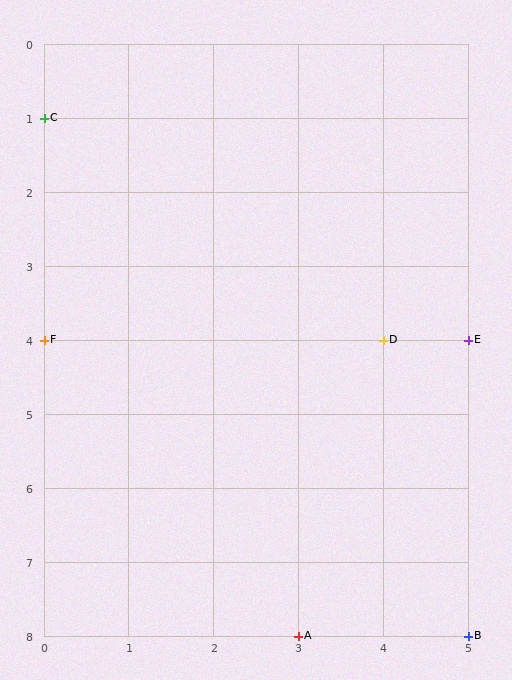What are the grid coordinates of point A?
Point A is at grid coordinates (3, 8).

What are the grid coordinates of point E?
Point E is at grid coordinates (5, 4).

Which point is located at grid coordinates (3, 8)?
Point A is at (3, 8).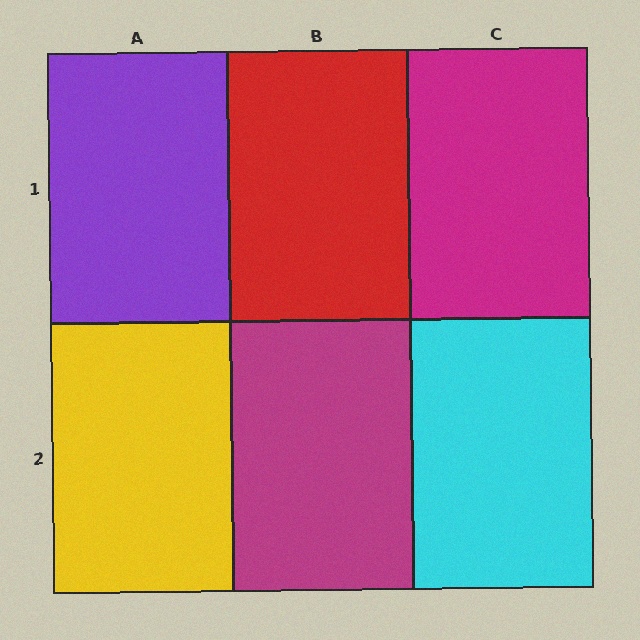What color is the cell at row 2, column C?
Cyan.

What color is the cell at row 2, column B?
Magenta.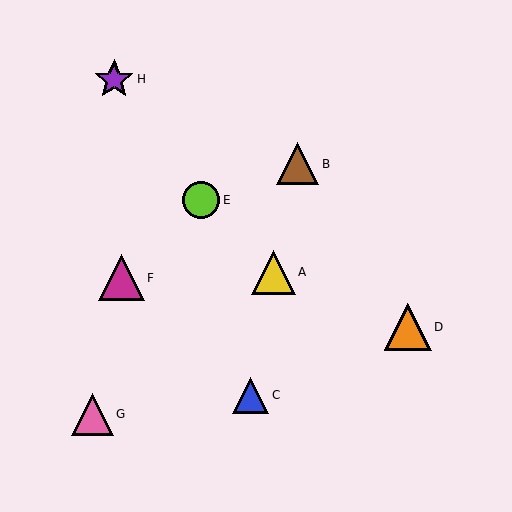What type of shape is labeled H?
Shape H is a purple star.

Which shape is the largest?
The orange triangle (labeled D) is the largest.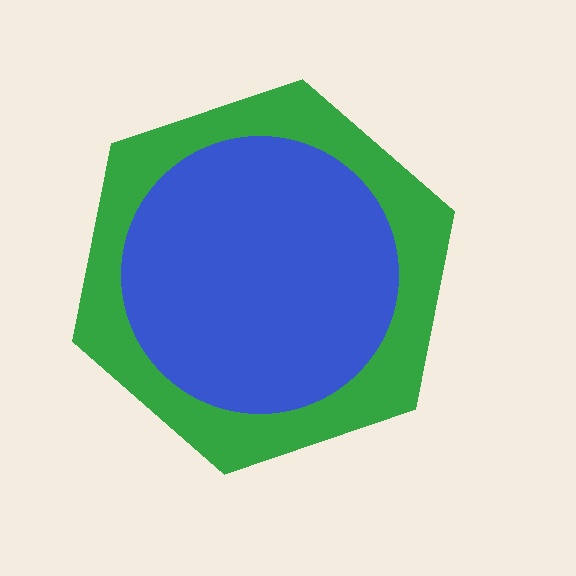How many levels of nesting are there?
2.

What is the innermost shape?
The blue circle.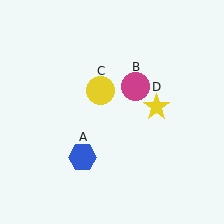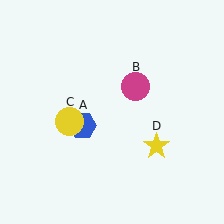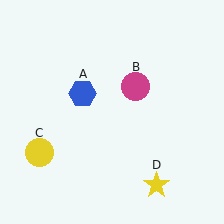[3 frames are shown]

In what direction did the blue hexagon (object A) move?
The blue hexagon (object A) moved up.